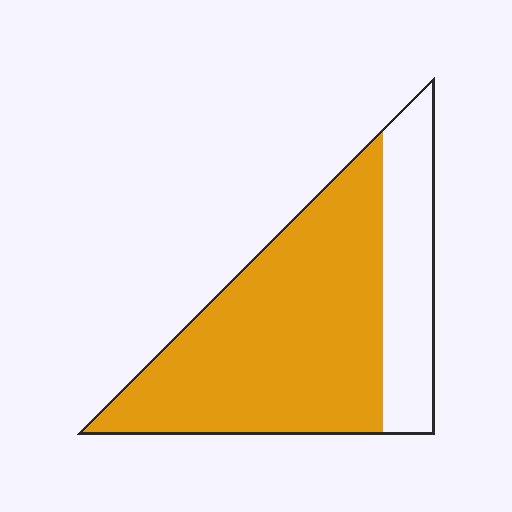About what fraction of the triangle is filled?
About three quarters (3/4).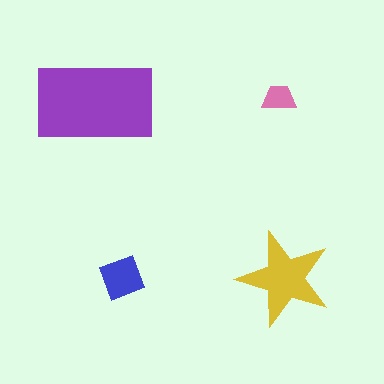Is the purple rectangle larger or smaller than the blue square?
Larger.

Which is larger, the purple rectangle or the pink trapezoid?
The purple rectangle.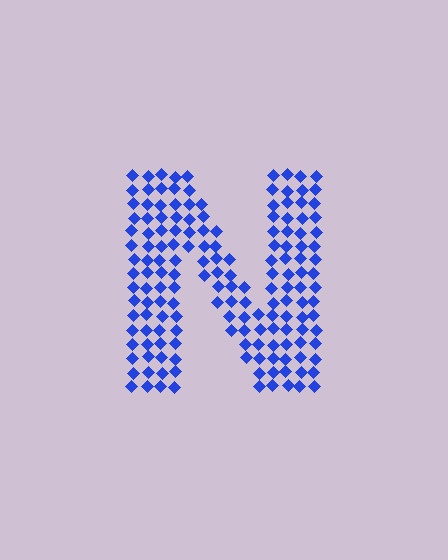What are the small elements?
The small elements are diamonds.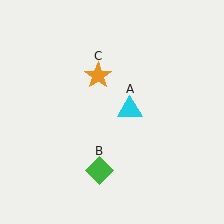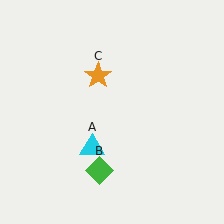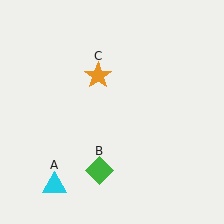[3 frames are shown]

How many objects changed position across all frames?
1 object changed position: cyan triangle (object A).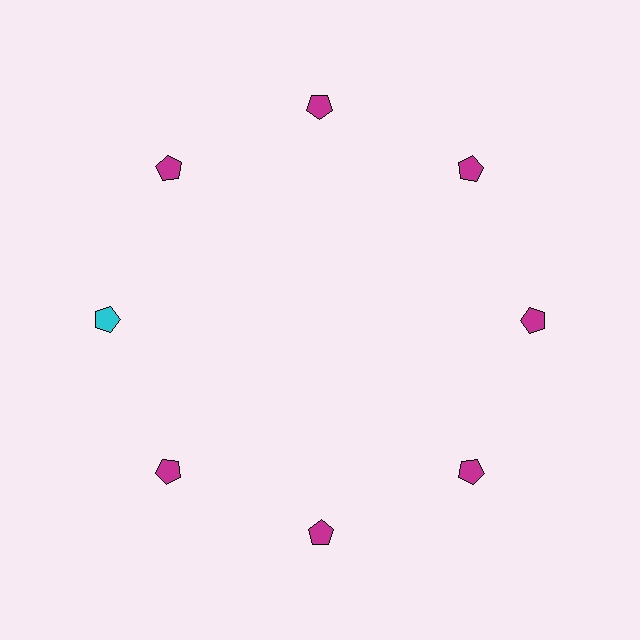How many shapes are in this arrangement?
There are 8 shapes arranged in a ring pattern.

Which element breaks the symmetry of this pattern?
The cyan pentagon at roughly the 9 o'clock position breaks the symmetry. All other shapes are magenta pentagons.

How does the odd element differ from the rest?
It has a different color: cyan instead of magenta.